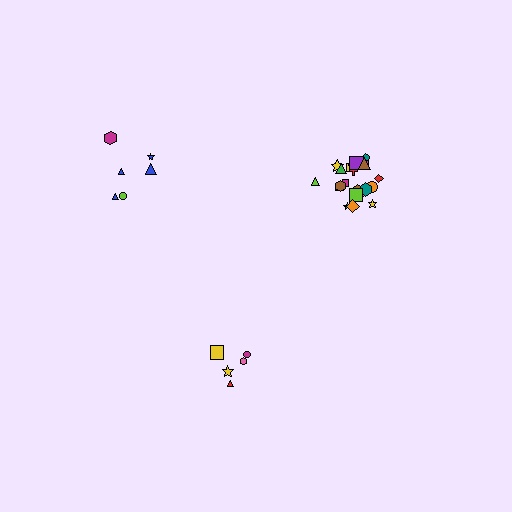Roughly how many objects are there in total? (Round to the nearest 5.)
Roughly 35 objects in total.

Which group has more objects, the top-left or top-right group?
The top-right group.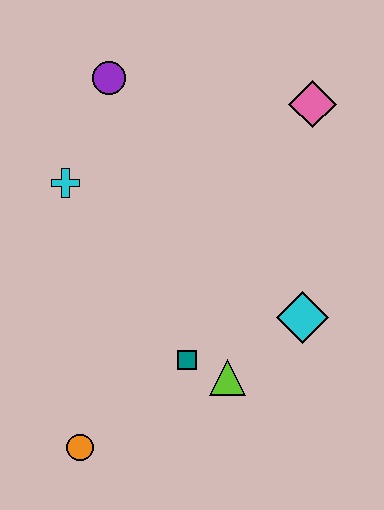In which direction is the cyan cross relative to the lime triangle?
The cyan cross is above the lime triangle.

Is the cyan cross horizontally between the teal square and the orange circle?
No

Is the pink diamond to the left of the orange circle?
No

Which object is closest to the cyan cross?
The purple circle is closest to the cyan cross.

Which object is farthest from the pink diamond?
The orange circle is farthest from the pink diamond.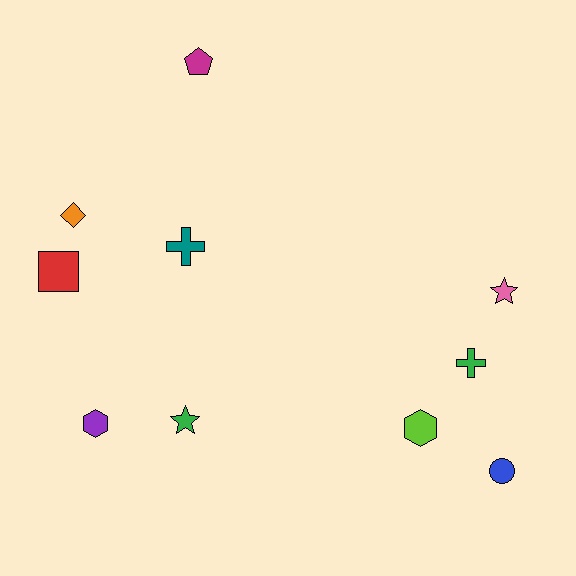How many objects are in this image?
There are 10 objects.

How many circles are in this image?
There is 1 circle.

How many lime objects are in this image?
There is 1 lime object.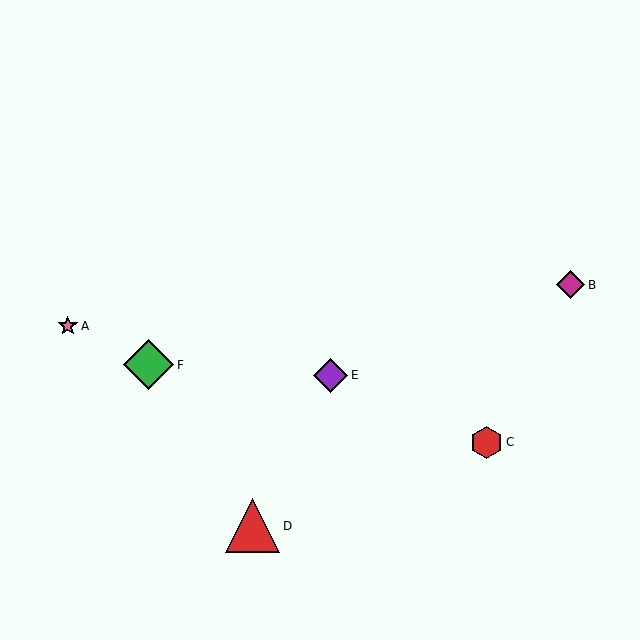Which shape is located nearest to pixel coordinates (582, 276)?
The magenta diamond (labeled B) at (571, 285) is nearest to that location.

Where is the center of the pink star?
The center of the pink star is at (68, 326).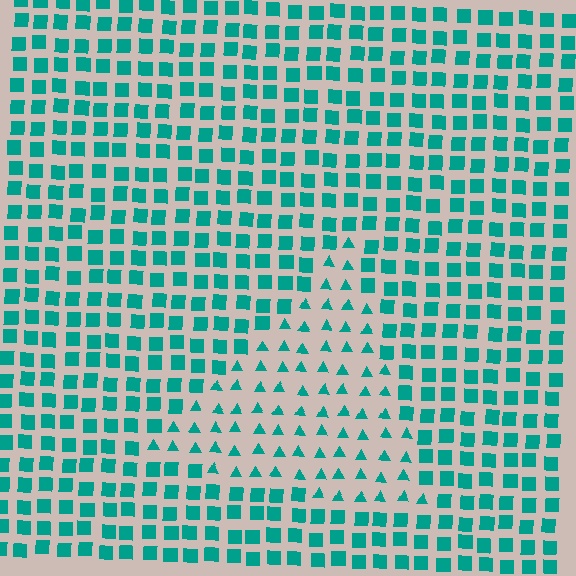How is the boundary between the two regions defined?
The boundary is defined by a change in element shape: triangles inside vs. squares outside. All elements share the same color and spacing.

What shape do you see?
I see a triangle.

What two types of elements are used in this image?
The image uses triangles inside the triangle region and squares outside it.